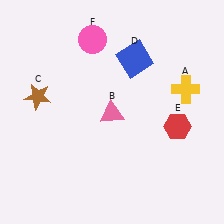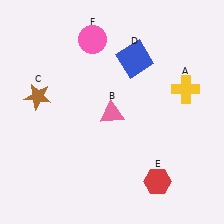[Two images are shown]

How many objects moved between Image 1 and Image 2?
1 object moved between the two images.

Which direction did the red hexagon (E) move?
The red hexagon (E) moved down.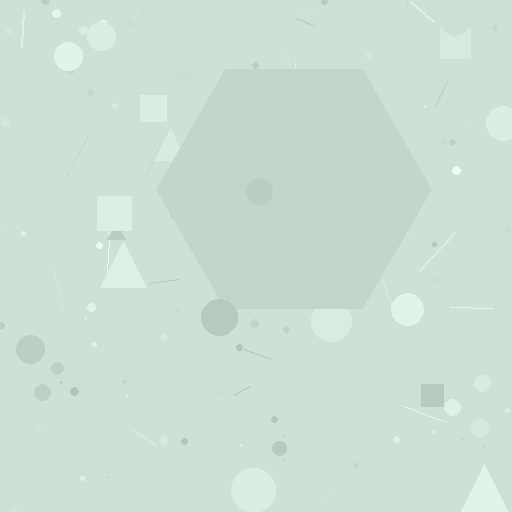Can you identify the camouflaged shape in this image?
The camouflaged shape is a hexagon.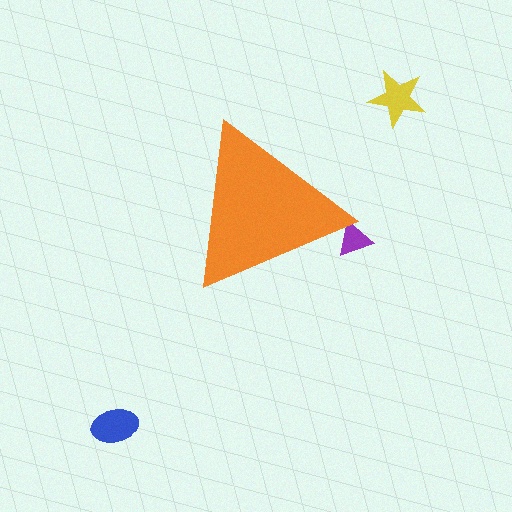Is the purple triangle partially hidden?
Yes, the purple triangle is partially hidden behind the orange triangle.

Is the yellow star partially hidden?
No, the yellow star is fully visible.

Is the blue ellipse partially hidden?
No, the blue ellipse is fully visible.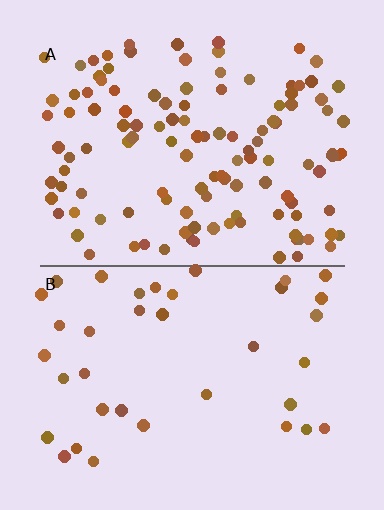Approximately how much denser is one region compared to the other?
Approximately 3.2× — region A over region B.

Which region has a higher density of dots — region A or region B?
A (the top).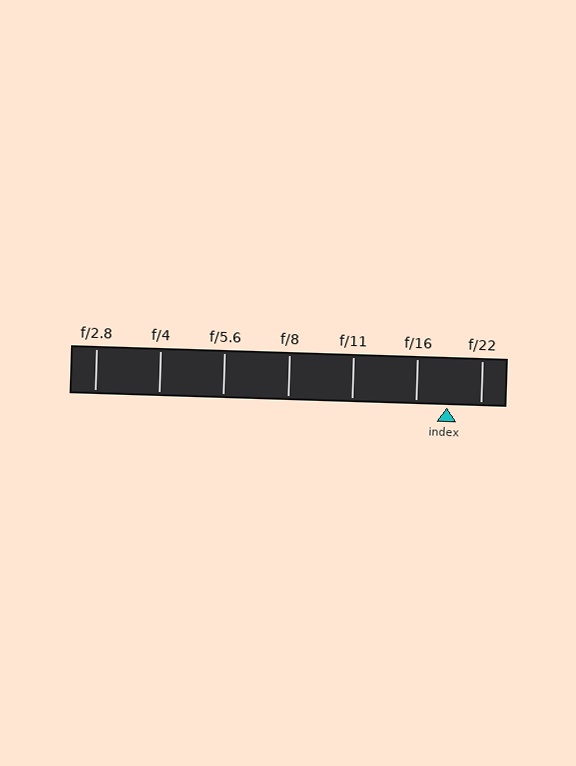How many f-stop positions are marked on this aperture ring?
There are 7 f-stop positions marked.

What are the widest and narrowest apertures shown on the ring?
The widest aperture shown is f/2.8 and the narrowest is f/22.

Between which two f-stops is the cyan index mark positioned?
The index mark is between f/16 and f/22.